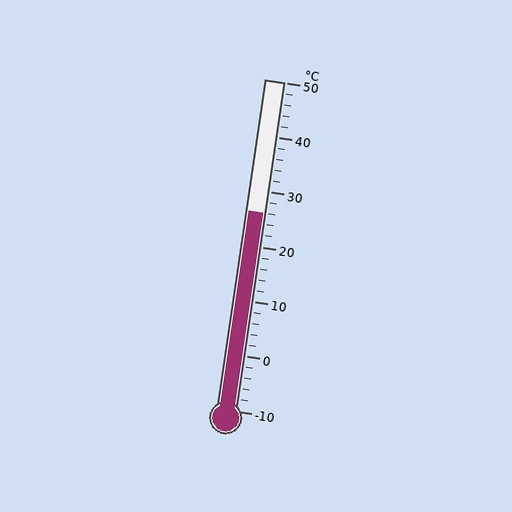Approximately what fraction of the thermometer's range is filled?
The thermometer is filled to approximately 60% of its range.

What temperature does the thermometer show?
The thermometer shows approximately 26°C.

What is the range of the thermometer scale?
The thermometer scale ranges from -10°C to 50°C.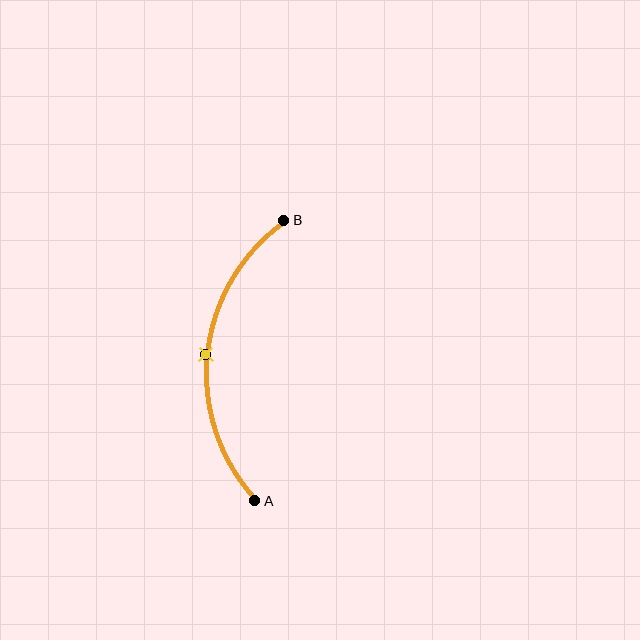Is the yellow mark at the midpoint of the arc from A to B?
Yes. The yellow mark lies on the arc at equal arc-length from both A and B — it is the arc midpoint.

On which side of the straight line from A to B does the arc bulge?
The arc bulges to the left of the straight line connecting A and B.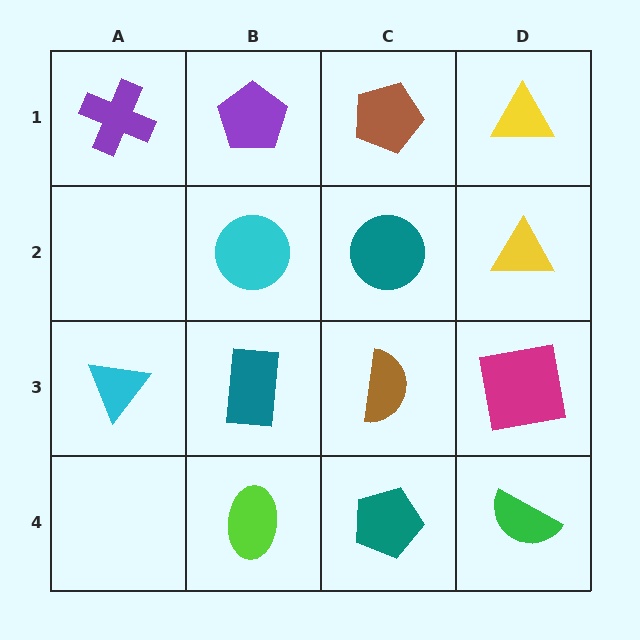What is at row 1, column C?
A brown pentagon.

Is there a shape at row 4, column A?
No, that cell is empty.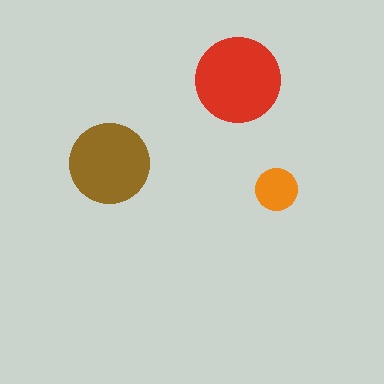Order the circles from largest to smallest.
the red one, the brown one, the orange one.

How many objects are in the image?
There are 3 objects in the image.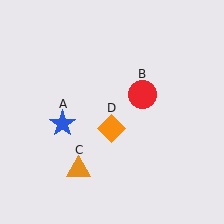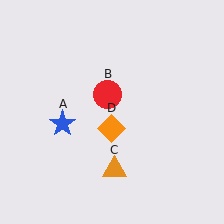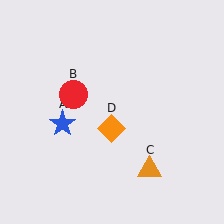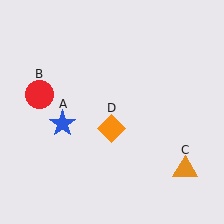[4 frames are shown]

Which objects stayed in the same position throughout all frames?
Blue star (object A) and orange diamond (object D) remained stationary.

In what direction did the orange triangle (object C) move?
The orange triangle (object C) moved right.